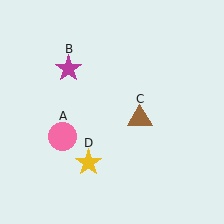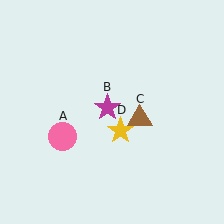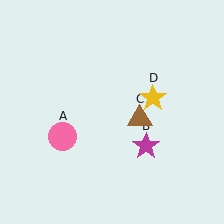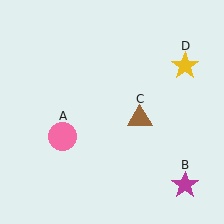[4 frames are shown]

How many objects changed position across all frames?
2 objects changed position: magenta star (object B), yellow star (object D).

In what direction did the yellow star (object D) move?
The yellow star (object D) moved up and to the right.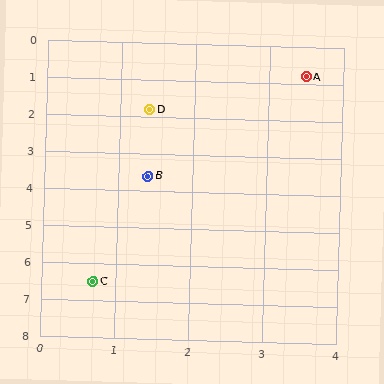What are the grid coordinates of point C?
Point C is at approximately (0.7, 6.5).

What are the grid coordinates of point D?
Point D is at approximately (1.4, 1.8).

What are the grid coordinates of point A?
Point A is at approximately (3.5, 0.8).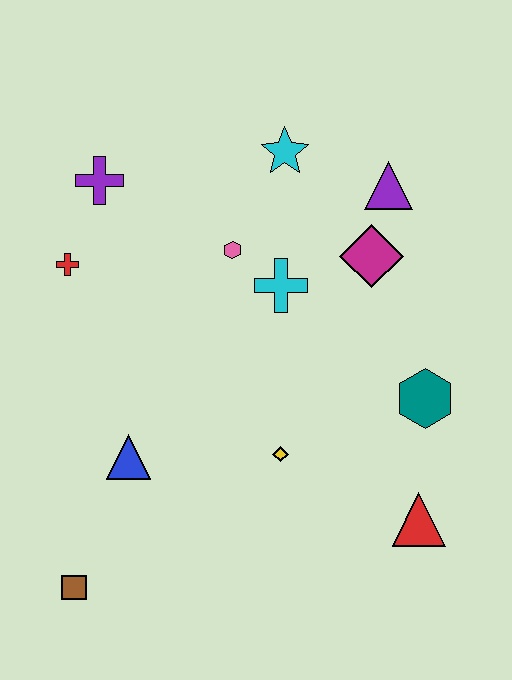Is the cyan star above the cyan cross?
Yes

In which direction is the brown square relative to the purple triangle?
The brown square is below the purple triangle.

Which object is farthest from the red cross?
The red triangle is farthest from the red cross.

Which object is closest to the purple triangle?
The magenta diamond is closest to the purple triangle.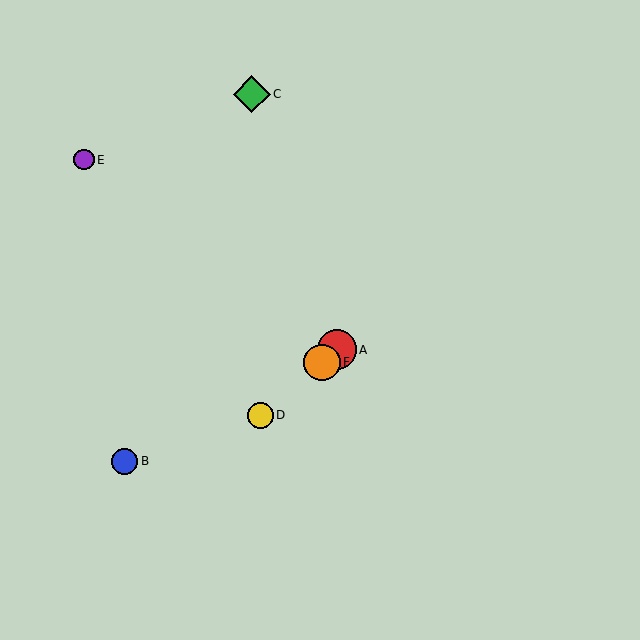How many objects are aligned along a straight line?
3 objects (A, D, F) are aligned along a straight line.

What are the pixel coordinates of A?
Object A is at (337, 350).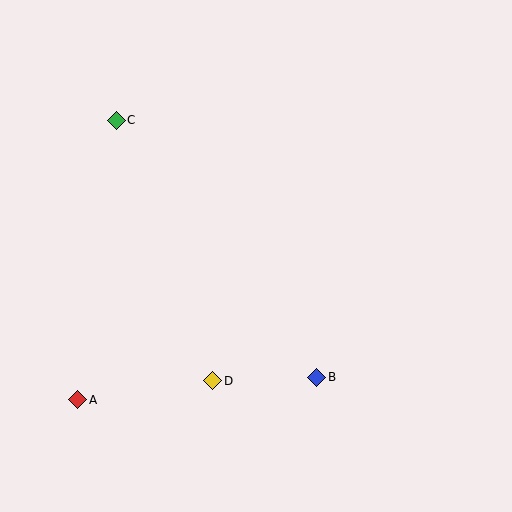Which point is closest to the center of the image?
Point D at (213, 381) is closest to the center.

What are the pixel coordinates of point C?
Point C is at (116, 120).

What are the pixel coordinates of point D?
Point D is at (213, 381).